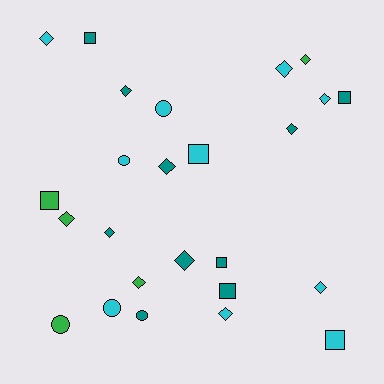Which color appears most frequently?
Cyan, with 10 objects.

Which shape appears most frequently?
Diamond, with 13 objects.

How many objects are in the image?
There are 25 objects.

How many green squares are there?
There is 1 green square.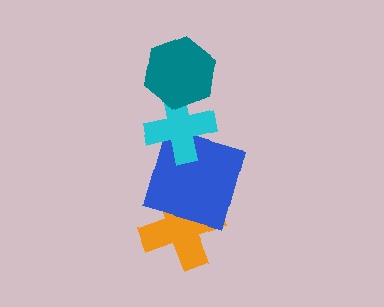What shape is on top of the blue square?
The cyan cross is on top of the blue square.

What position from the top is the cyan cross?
The cyan cross is 2nd from the top.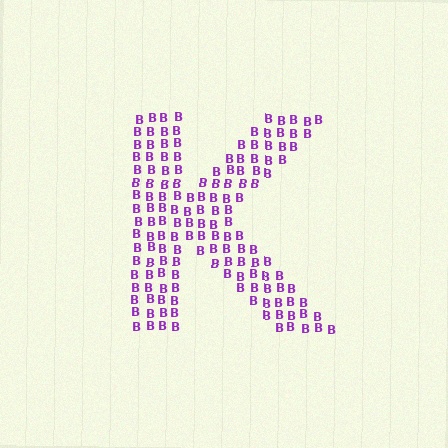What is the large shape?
The large shape is the letter K.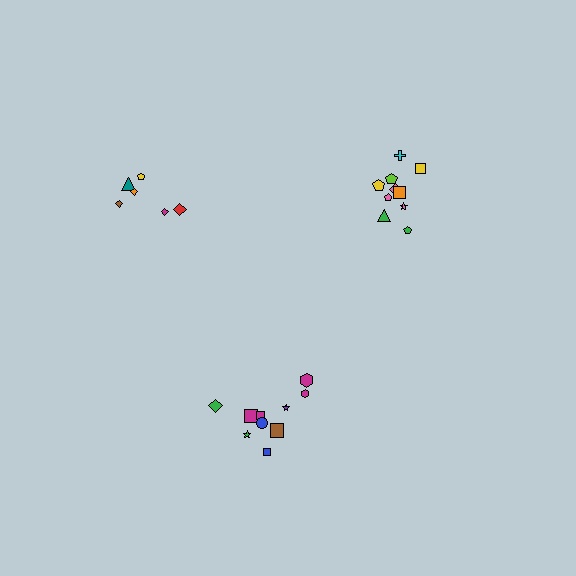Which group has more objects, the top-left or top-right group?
The top-right group.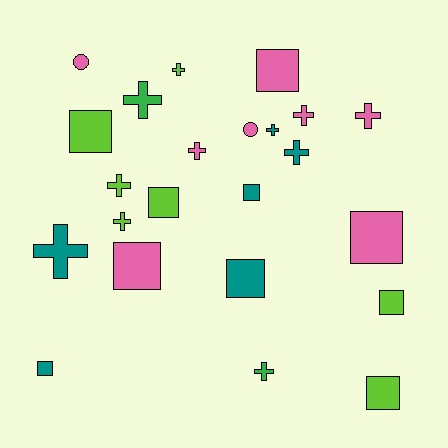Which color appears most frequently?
Pink, with 8 objects.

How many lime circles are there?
There are no lime circles.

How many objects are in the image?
There are 23 objects.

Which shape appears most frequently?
Cross, with 11 objects.